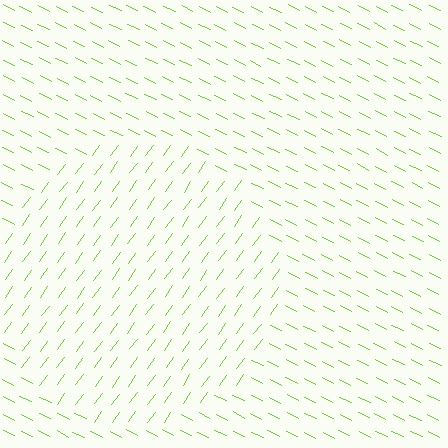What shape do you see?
I see a circle.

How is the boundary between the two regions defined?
The boundary is defined purely by a change in line orientation (approximately 81 degrees difference). All lines are the same color and thickness.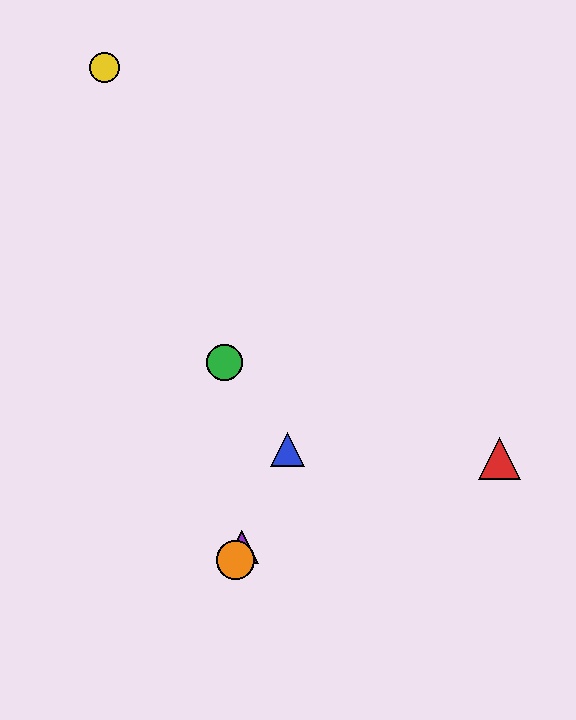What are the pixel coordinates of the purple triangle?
The purple triangle is at (242, 547).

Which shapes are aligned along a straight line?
The blue triangle, the purple triangle, the orange circle are aligned along a straight line.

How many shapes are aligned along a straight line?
3 shapes (the blue triangle, the purple triangle, the orange circle) are aligned along a straight line.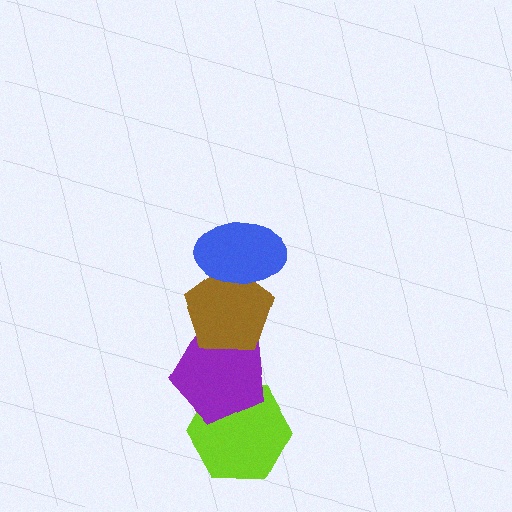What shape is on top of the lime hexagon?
The purple pentagon is on top of the lime hexagon.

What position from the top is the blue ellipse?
The blue ellipse is 1st from the top.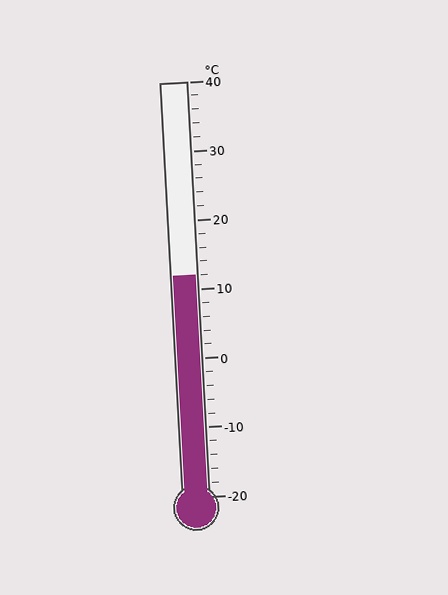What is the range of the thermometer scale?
The thermometer scale ranges from -20°C to 40°C.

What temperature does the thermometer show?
The thermometer shows approximately 12°C.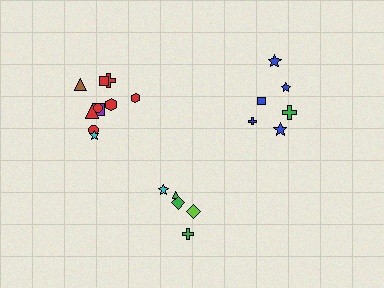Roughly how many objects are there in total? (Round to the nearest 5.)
Roughly 20 objects in total.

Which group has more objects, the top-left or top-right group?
The top-left group.